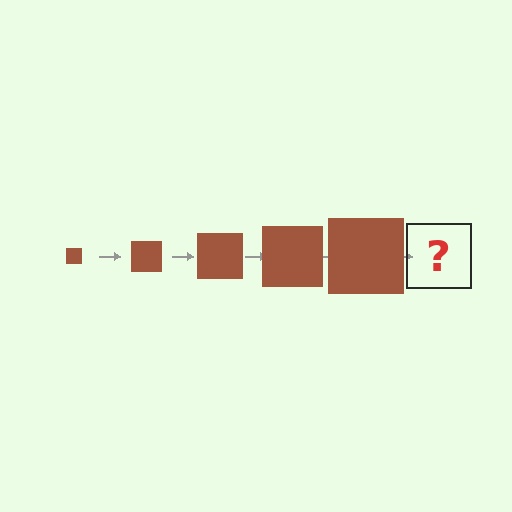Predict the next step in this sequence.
The next step is a brown square, larger than the previous one.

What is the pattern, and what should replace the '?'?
The pattern is that the square gets progressively larger each step. The '?' should be a brown square, larger than the previous one.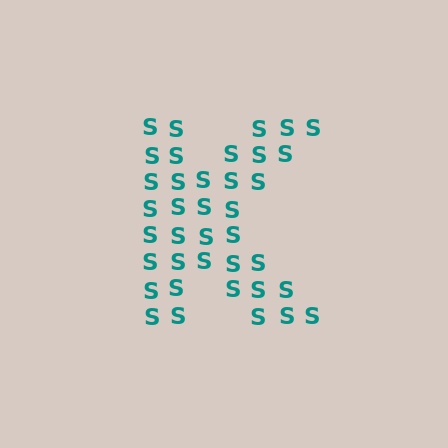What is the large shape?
The large shape is the letter K.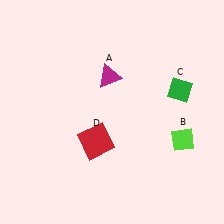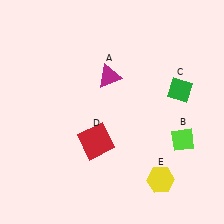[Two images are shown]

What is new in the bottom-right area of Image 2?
A yellow hexagon (E) was added in the bottom-right area of Image 2.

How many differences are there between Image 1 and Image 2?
There is 1 difference between the two images.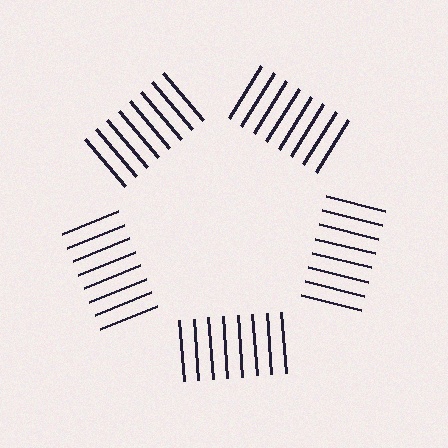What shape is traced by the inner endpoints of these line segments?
An illusory pentagon — the line segments terminate on its edges but no continuous stroke is drawn.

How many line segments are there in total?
40 — 8 along each of the 5 edges.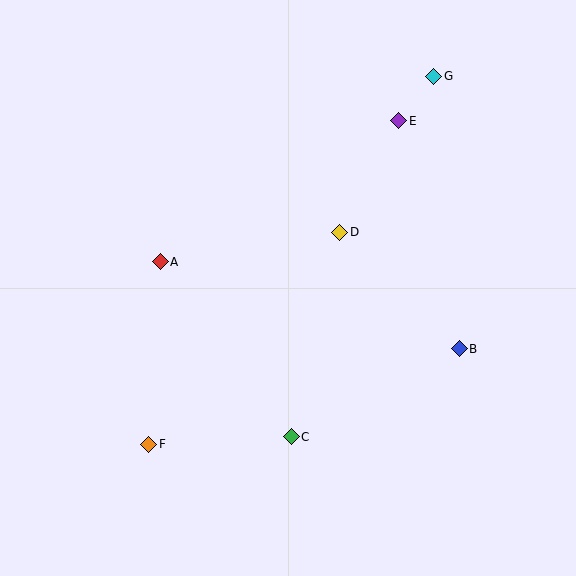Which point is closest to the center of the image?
Point D at (340, 232) is closest to the center.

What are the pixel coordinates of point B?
Point B is at (459, 349).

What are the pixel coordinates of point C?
Point C is at (291, 437).